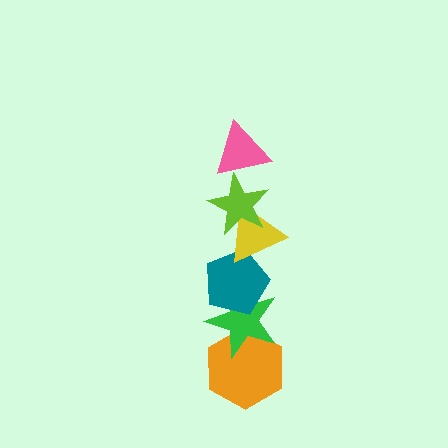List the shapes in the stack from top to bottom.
From top to bottom: the pink triangle, the lime star, the yellow triangle, the teal pentagon, the green star, the orange hexagon.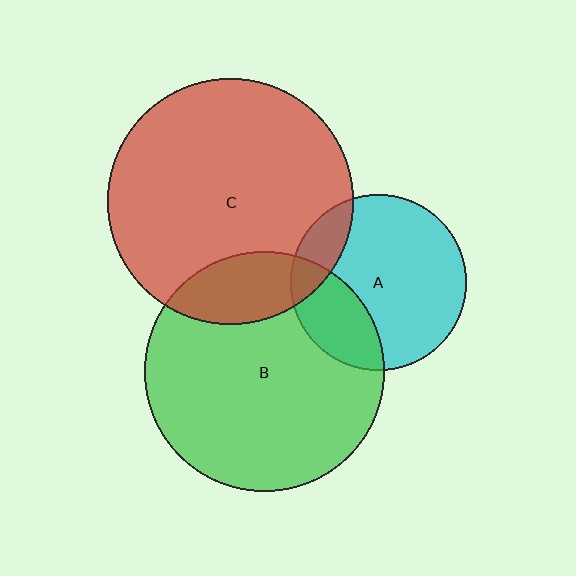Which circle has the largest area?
Circle C (red).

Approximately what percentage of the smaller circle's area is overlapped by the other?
Approximately 15%.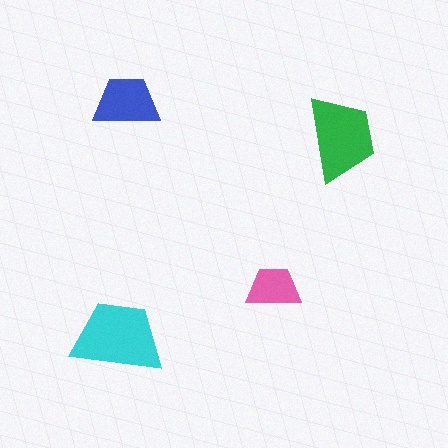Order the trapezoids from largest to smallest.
the cyan one, the green one, the blue one, the pink one.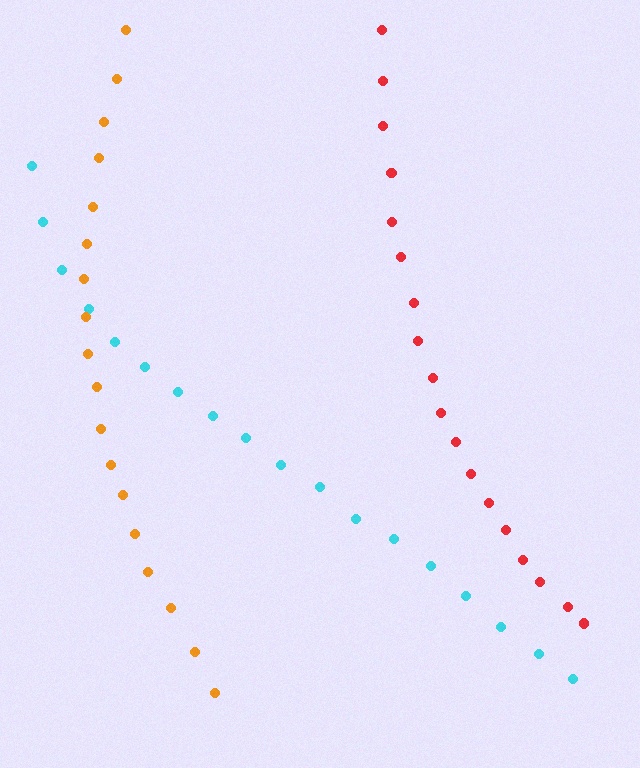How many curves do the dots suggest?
There are 3 distinct paths.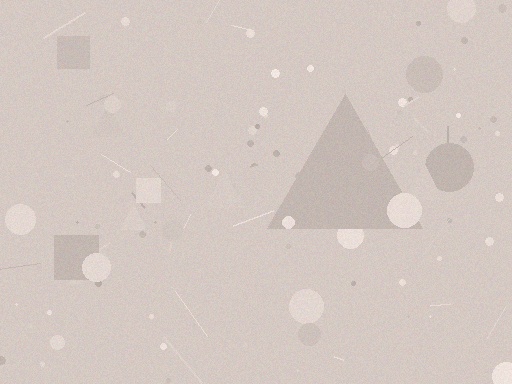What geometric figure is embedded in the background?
A triangle is embedded in the background.